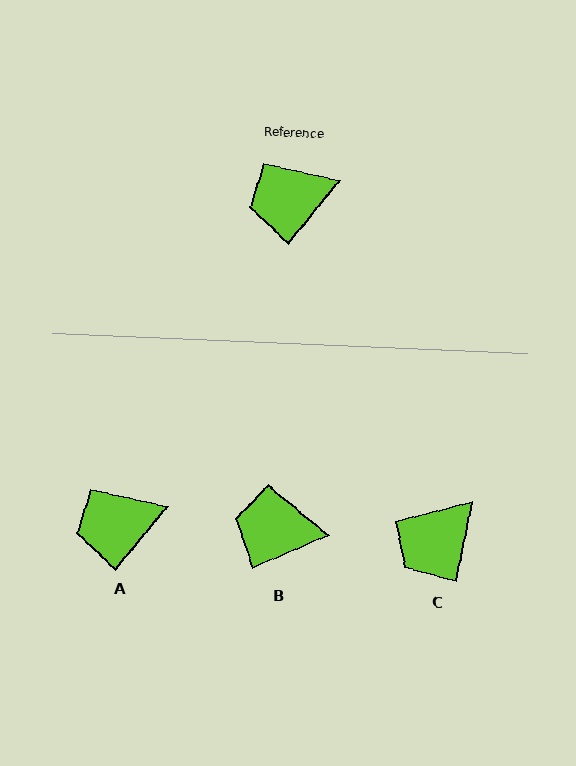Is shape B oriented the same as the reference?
No, it is off by about 27 degrees.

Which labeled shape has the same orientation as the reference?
A.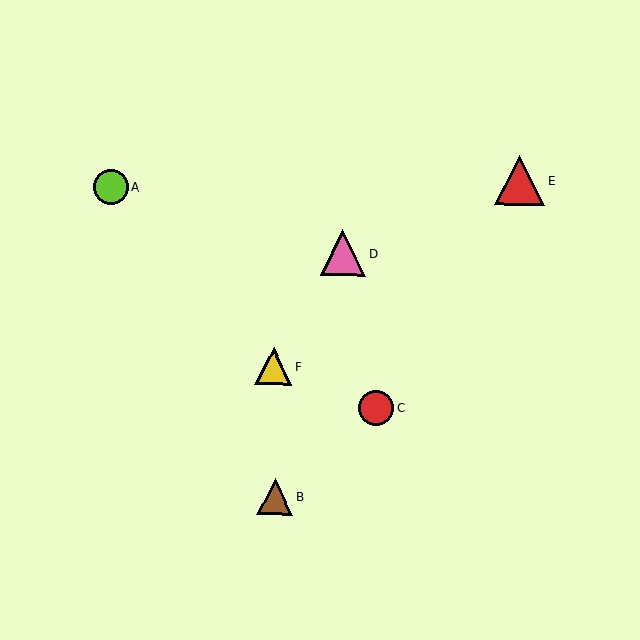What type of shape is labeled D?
Shape D is a pink triangle.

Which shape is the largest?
The red triangle (labeled E) is the largest.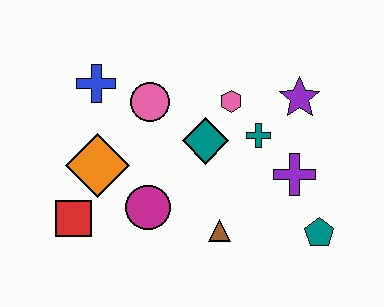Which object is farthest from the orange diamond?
The teal pentagon is farthest from the orange diamond.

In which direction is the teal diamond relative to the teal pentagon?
The teal diamond is to the left of the teal pentagon.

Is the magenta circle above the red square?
Yes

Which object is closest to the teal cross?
The pink hexagon is closest to the teal cross.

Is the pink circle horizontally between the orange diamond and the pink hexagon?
Yes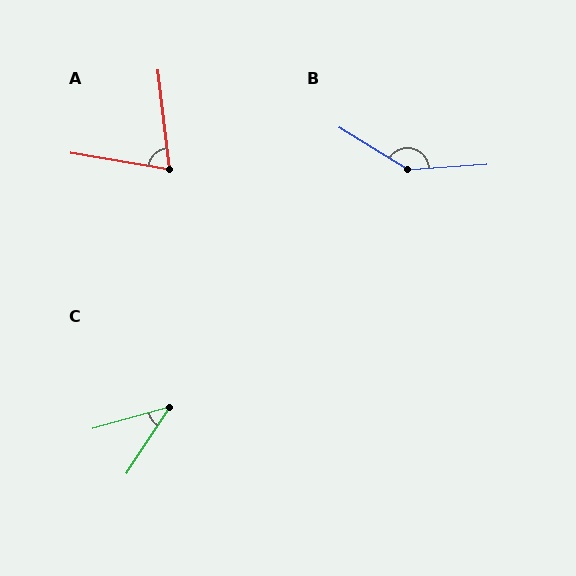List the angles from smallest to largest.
C (41°), A (74°), B (145°).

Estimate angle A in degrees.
Approximately 74 degrees.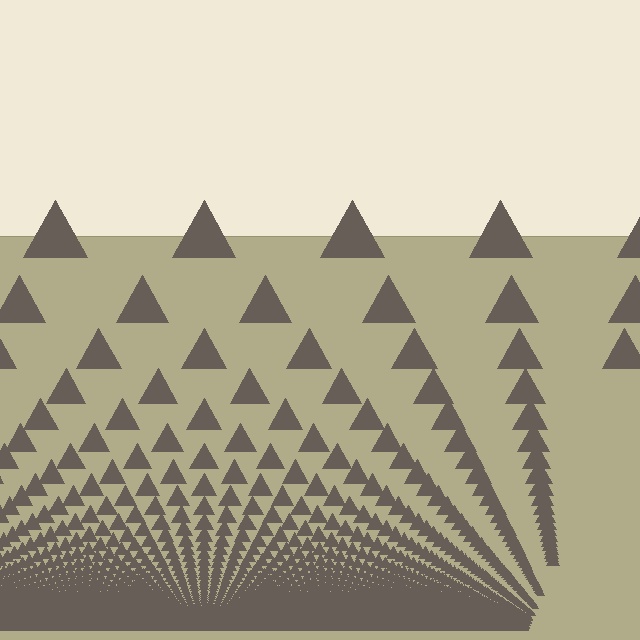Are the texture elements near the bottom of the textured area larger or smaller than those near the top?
Smaller. The gradient is inverted — elements near the bottom are smaller and denser.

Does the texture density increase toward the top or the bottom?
Density increases toward the bottom.